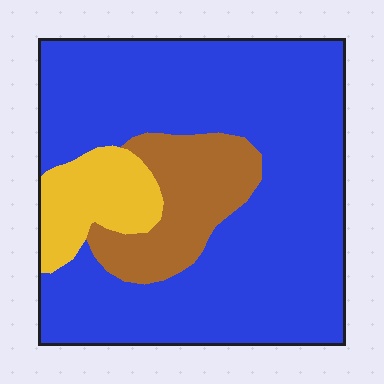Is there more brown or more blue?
Blue.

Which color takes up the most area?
Blue, at roughly 75%.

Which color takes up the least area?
Yellow, at roughly 10%.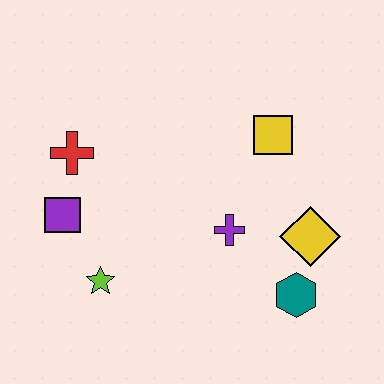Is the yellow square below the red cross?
No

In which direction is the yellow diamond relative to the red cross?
The yellow diamond is to the right of the red cross.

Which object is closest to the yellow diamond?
The teal hexagon is closest to the yellow diamond.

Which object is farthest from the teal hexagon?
The red cross is farthest from the teal hexagon.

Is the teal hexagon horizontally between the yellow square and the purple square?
No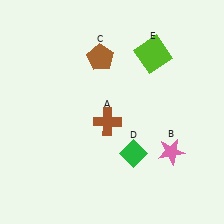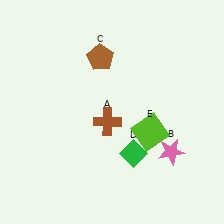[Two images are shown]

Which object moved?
The lime square (E) moved down.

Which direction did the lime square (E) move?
The lime square (E) moved down.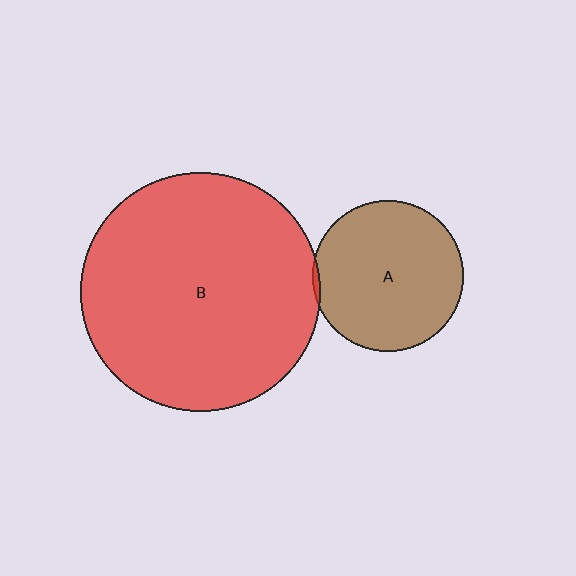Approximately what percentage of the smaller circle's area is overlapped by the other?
Approximately 5%.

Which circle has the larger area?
Circle B (red).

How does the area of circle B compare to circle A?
Approximately 2.5 times.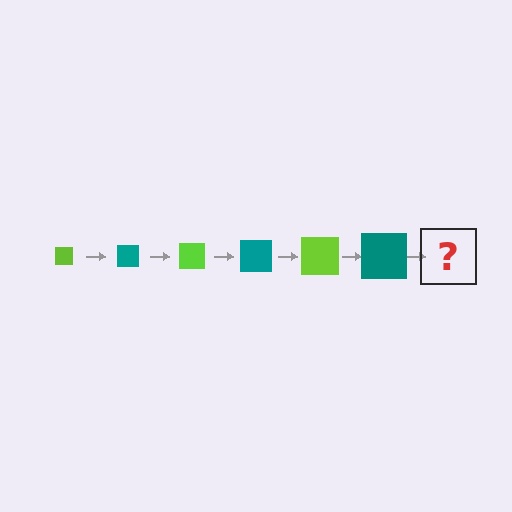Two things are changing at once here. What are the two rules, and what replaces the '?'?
The two rules are that the square grows larger each step and the color cycles through lime and teal. The '?' should be a lime square, larger than the previous one.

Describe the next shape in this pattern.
It should be a lime square, larger than the previous one.